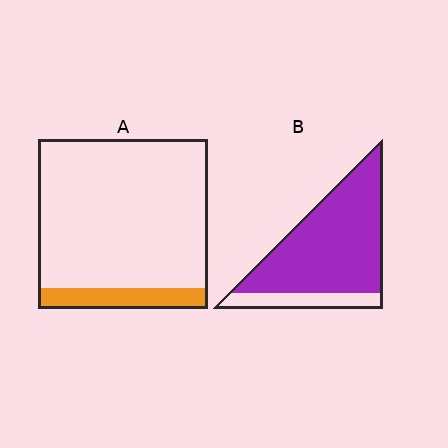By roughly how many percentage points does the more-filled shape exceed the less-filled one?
By roughly 70 percentage points (B over A).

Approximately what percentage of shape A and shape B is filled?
A is approximately 10% and B is approximately 80%.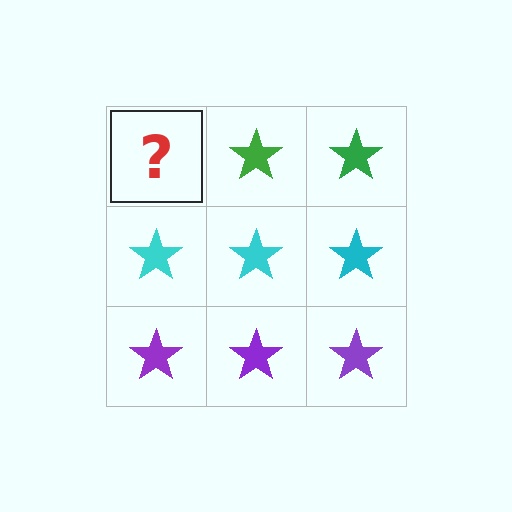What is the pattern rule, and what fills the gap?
The rule is that each row has a consistent color. The gap should be filled with a green star.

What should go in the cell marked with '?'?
The missing cell should contain a green star.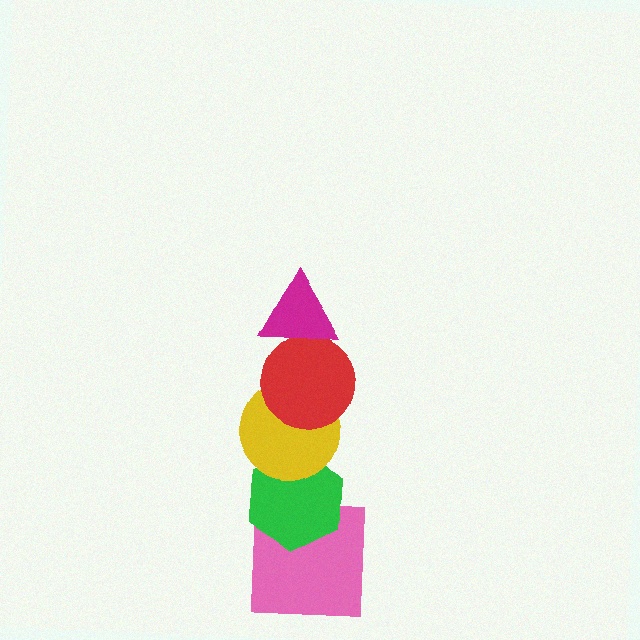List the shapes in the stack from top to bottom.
From top to bottom: the magenta triangle, the red circle, the yellow circle, the green hexagon, the pink square.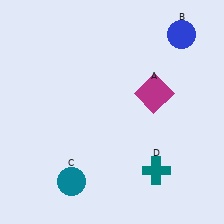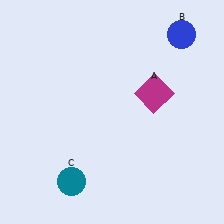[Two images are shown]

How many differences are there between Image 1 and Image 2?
There is 1 difference between the two images.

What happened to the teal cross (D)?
The teal cross (D) was removed in Image 2. It was in the bottom-right area of Image 1.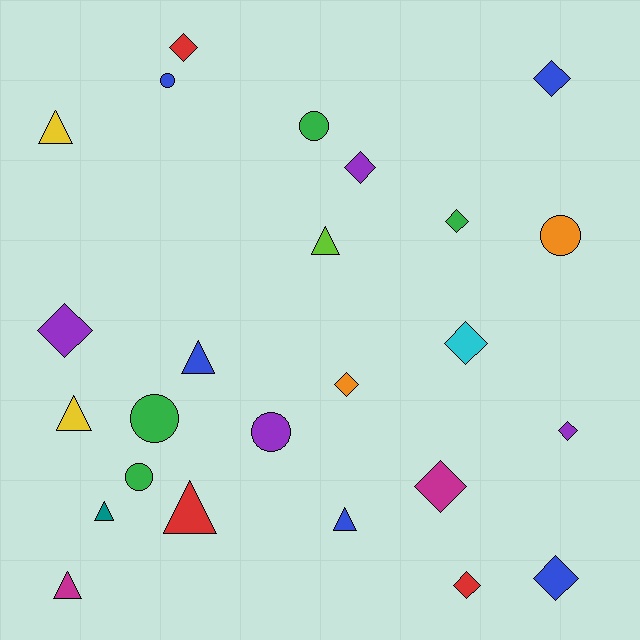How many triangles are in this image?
There are 8 triangles.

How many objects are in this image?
There are 25 objects.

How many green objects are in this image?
There are 4 green objects.